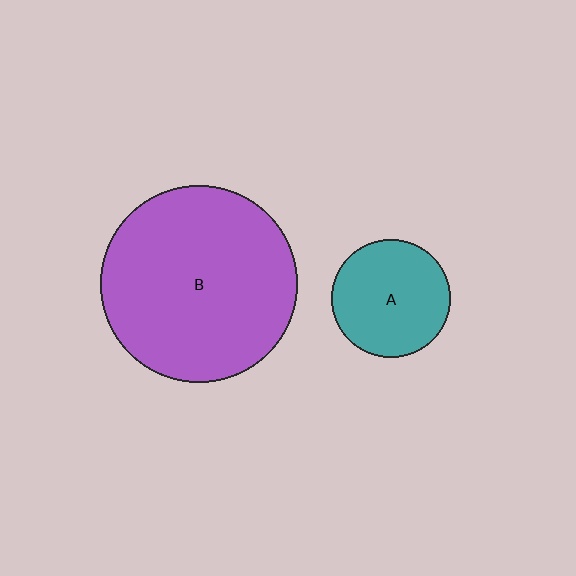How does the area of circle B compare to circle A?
Approximately 2.7 times.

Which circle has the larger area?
Circle B (purple).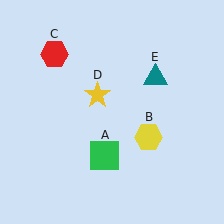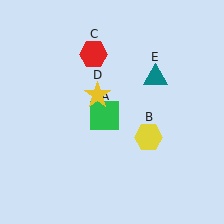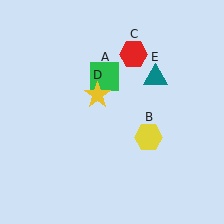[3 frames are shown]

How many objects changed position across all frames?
2 objects changed position: green square (object A), red hexagon (object C).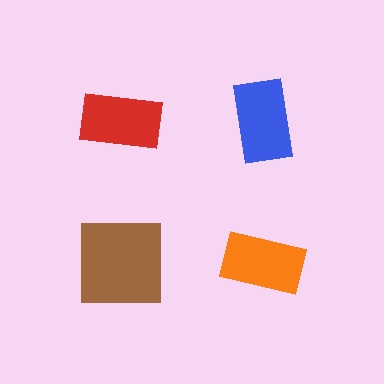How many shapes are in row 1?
2 shapes.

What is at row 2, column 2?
An orange rectangle.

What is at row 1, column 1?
A red rectangle.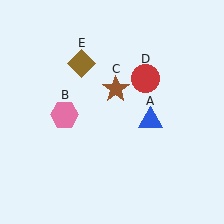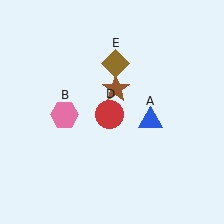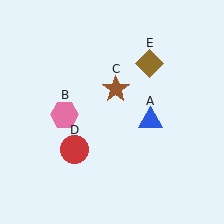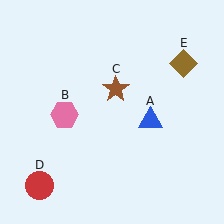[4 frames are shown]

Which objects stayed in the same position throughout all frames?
Blue triangle (object A) and pink hexagon (object B) and brown star (object C) remained stationary.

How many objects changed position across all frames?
2 objects changed position: red circle (object D), brown diamond (object E).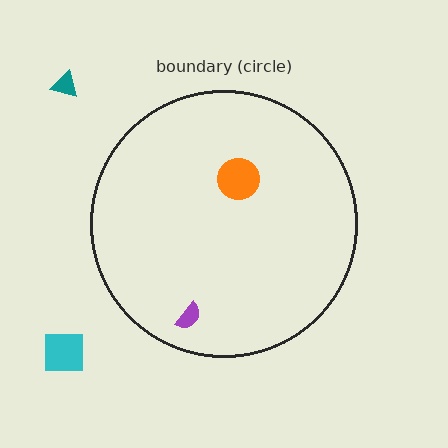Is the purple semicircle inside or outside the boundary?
Inside.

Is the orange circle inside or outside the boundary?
Inside.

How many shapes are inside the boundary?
2 inside, 2 outside.